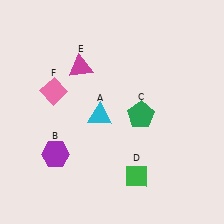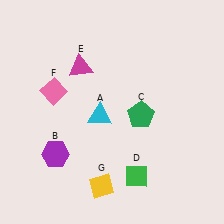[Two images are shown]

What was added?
A yellow diamond (G) was added in Image 2.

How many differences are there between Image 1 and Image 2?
There is 1 difference between the two images.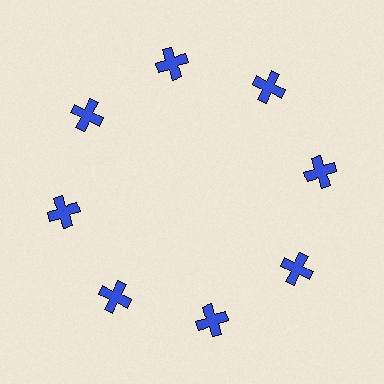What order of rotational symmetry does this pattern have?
This pattern has 8-fold rotational symmetry.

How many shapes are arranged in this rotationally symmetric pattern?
There are 8 shapes, arranged in 8 groups of 1.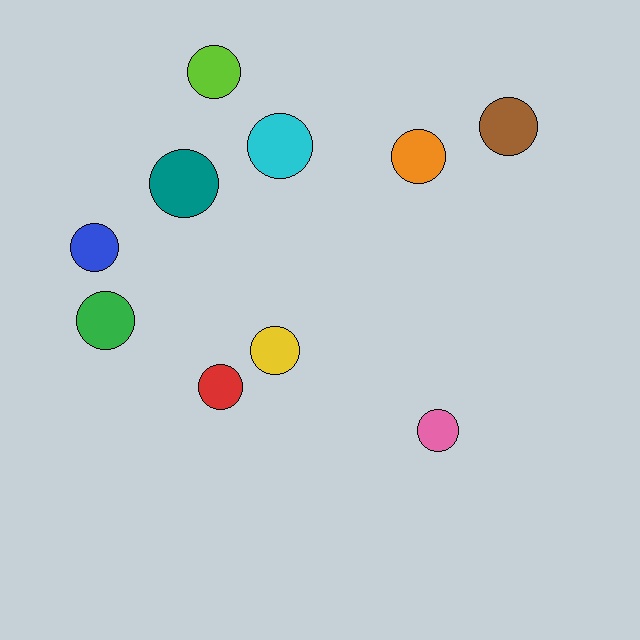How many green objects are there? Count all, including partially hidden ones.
There is 1 green object.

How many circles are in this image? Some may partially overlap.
There are 10 circles.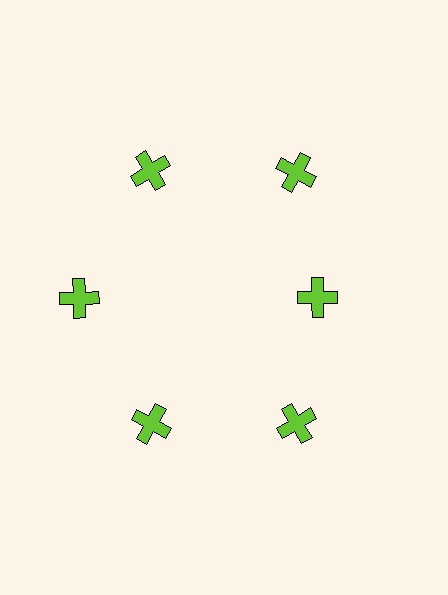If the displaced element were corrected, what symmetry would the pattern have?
It would have 6-fold rotational symmetry — the pattern would map onto itself every 60 degrees.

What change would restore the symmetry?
The symmetry would be restored by moving it outward, back onto the ring so that all 6 crosses sit at equal angles and equal distance from the center.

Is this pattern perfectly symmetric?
No. The 6 lime crosses are arranged in a ring, but one element near the 3 o'clock position is pulled inward toward the center, breaking the 6-fold rotational symmetry.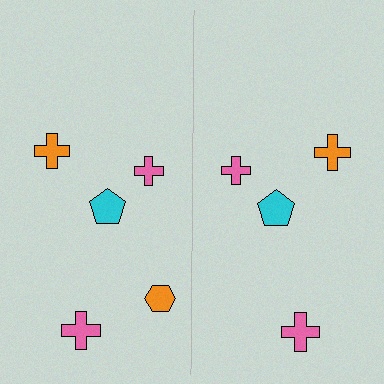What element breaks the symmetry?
A orange hexagon is missing from the right side.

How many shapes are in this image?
There are 9 shapes in this image.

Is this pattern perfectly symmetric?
No, the pattern is not perfectly symmetric. A orange hexagon is missing from the right side.